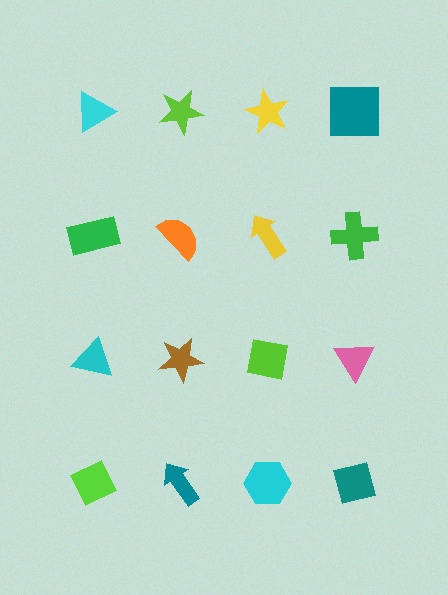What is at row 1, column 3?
A yellow star.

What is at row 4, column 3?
A cyan hexagon.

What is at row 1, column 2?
A lime star.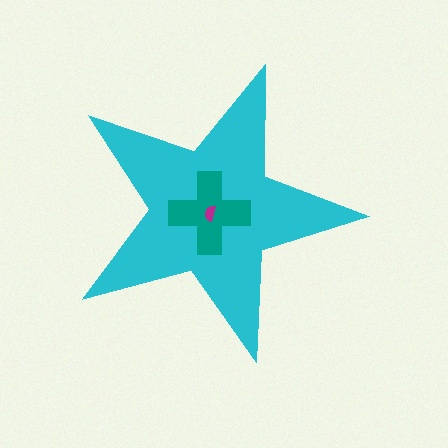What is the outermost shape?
The cyan star.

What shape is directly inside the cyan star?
The teal cross.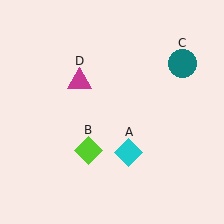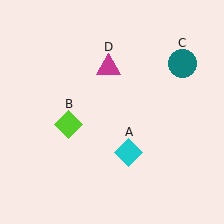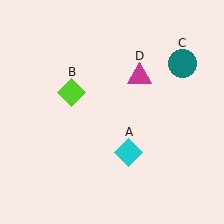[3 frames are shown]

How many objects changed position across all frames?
2 objects changed position: lime diamond (object B), magenta triangle (object D).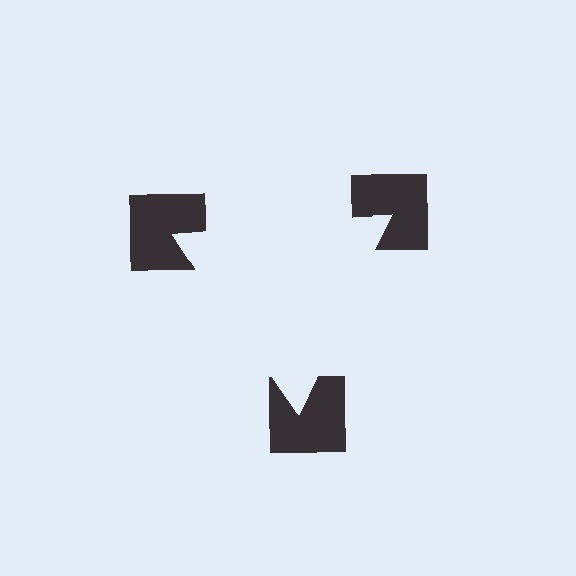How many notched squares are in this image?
There are 3 — one at each vertex of the illusory triangle.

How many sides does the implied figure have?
3 sides.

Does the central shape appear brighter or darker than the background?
It typically appears slightly brighter than the background, even though no actual brightness change is drawn.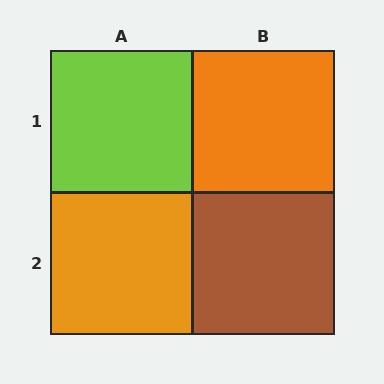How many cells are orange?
2 cells are orange.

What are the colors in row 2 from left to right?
Orange, brown.